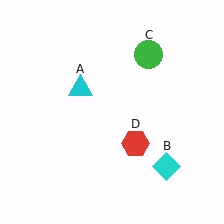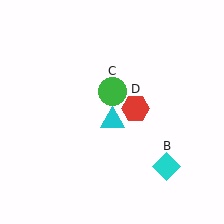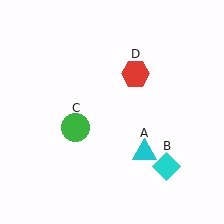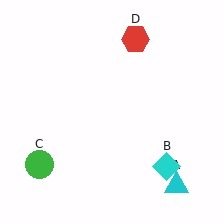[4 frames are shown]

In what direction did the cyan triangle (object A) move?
The cyan triangle (object A) moved down and to the right.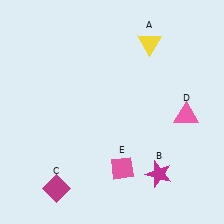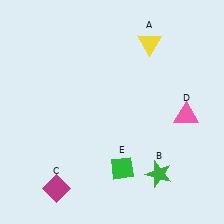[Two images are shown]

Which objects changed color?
B changed from magenta to green. E changed from pink to green.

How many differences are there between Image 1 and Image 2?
There are 2 differences between the two images.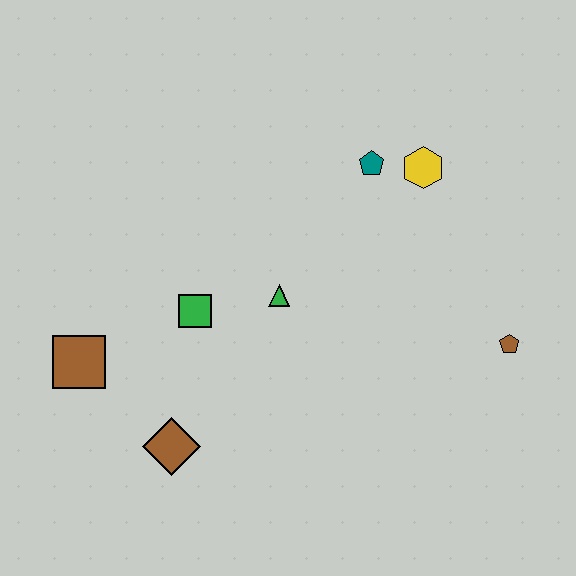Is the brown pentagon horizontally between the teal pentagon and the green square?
No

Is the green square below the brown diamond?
No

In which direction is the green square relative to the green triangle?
The green square is to the left of the green triangle.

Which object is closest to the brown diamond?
The brown square is closest to the brown diamond.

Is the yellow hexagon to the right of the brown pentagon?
No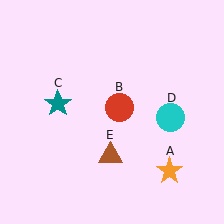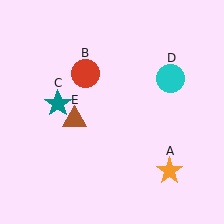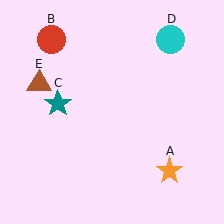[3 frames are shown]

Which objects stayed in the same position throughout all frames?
Orange star (object A) and teal star (object C) remained stationary.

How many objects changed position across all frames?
3 objects changed position: red circle (object B), cyan circle (object D), brown triangle (object E).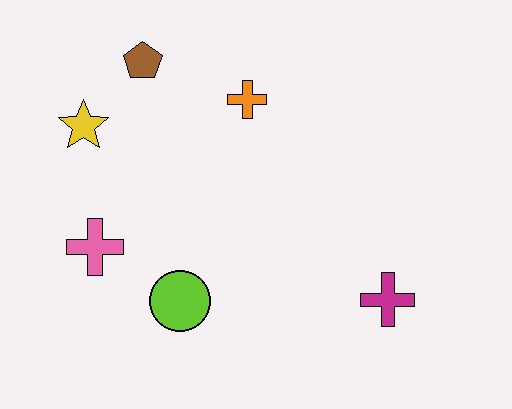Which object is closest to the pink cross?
The lime circle is closest to the pink cross.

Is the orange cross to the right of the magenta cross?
No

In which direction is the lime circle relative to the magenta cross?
The lime circle is to the left of the magenta cross.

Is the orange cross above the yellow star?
Yes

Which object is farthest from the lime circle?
The brown pentagon is farthest from the lime circle.